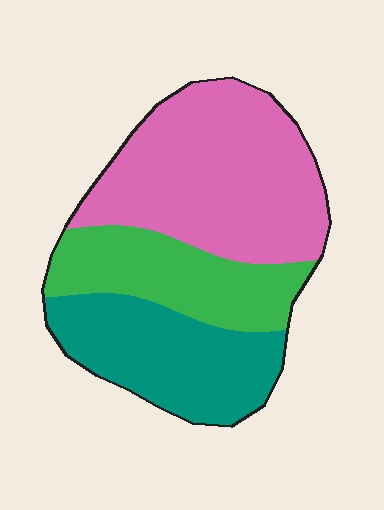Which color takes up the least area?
Green, at roughly 25%.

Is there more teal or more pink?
Pink.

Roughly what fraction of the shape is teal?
Teal takes up between a sixth and a third of the shape.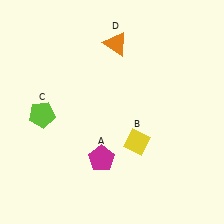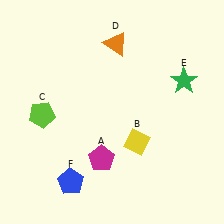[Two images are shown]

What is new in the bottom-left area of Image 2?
A blue pentagon (F) was added in the bottom-left area of Image 2.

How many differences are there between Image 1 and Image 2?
There are 2 differences between the two images.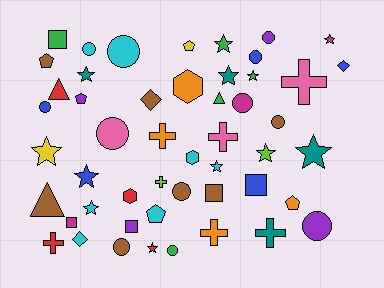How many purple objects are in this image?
There are 4 purple objects.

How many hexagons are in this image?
There are 3 hexagons.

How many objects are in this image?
There are 50 objects.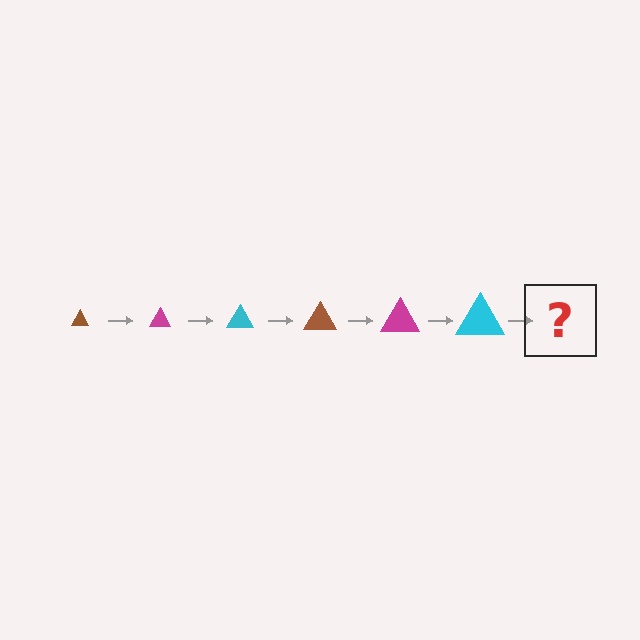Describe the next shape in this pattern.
It should be a brown triangle, larger than the previous one.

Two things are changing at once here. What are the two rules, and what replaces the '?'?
The two rules are that the triangle grows larger each step and the color cycles through brown, magenta, and cyan. The '?' should be a brown triangle, larger than the previous one.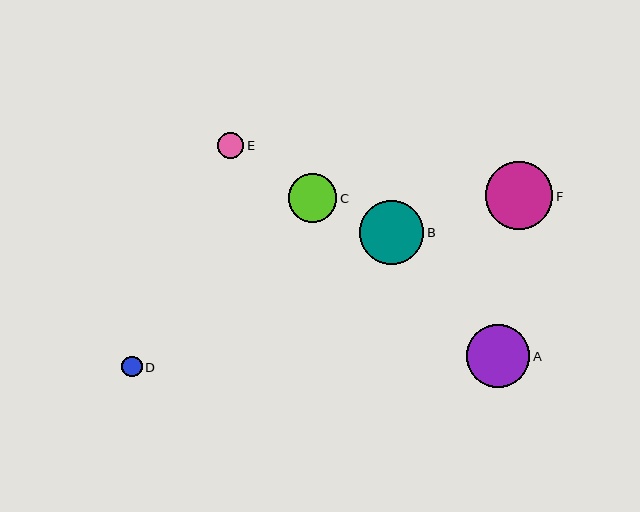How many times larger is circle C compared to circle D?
Circle C is approximately 2.4 times the size of circle D.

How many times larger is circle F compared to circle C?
Circle F is approximately 1.4 times the size of circle C.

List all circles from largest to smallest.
From largest to smallest: F, B, A, C, E, D.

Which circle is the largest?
Circle F is the largest with a size of approximately 67 pixels.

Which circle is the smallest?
Circle D is the smallest with a size of approximately 20 pixels.